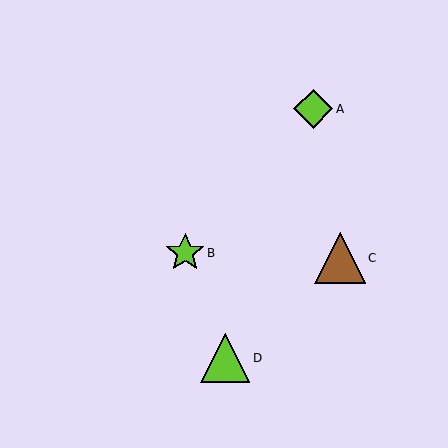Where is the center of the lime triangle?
The center of the lime triangle is at (225, 358).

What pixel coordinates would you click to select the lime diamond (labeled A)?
Click at (313, 109) to select the lime diamond A.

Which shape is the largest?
The brown triangle (labeled C) is the largest.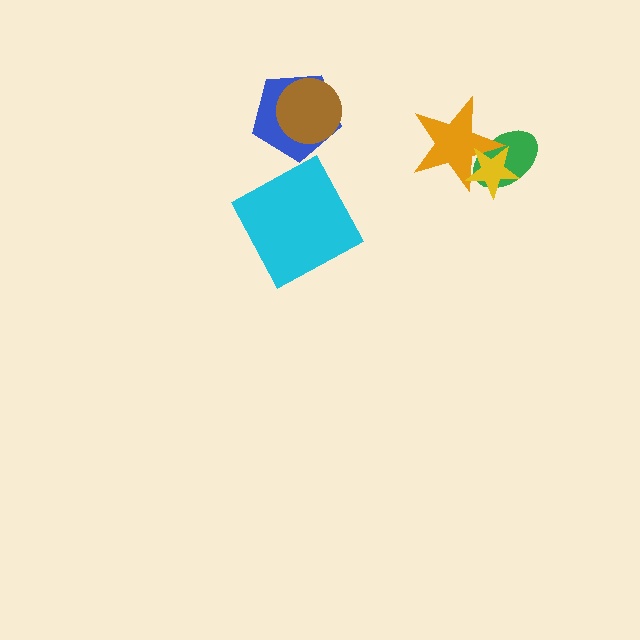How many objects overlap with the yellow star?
2 objects overlap with the yellow star.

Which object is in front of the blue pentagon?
The brown circle is in front of the blue pentagon.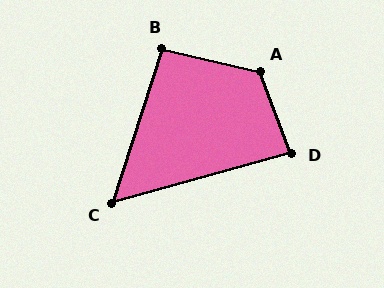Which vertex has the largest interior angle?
A, at approximately 123 degrees.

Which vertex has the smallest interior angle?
C, at approximately 57 degrees.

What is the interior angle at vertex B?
Approximately 95 degrees (obtuse).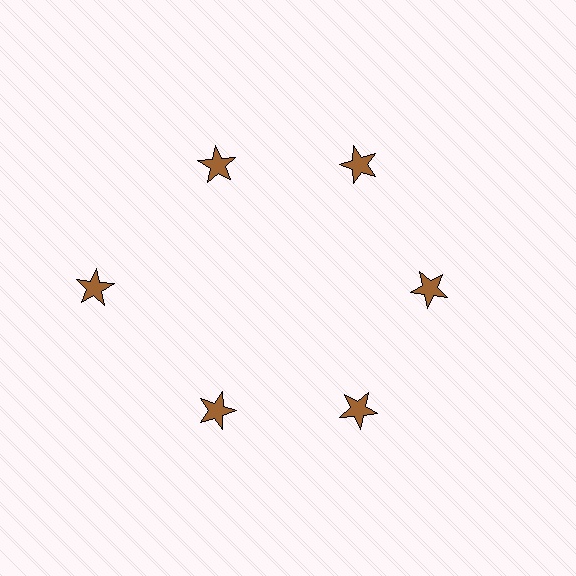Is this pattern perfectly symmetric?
No. The 6 brown stars are arranged in a ring, but one element near the 9 o'clock position is pushed outward from the center, breaking the 6-fold rotational symmetry.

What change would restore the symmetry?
The symmetry would be restored by moving it inward, back onto the ring so that all 6 stars sit at equal angles and equal distance from the center.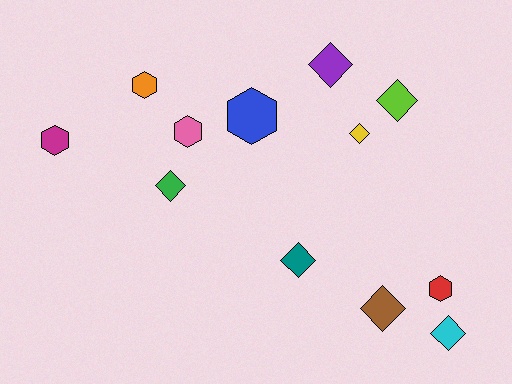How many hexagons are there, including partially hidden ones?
There are 5 hexagons.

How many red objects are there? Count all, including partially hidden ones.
There is 1 red object.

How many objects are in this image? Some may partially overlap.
There are 12 objects.